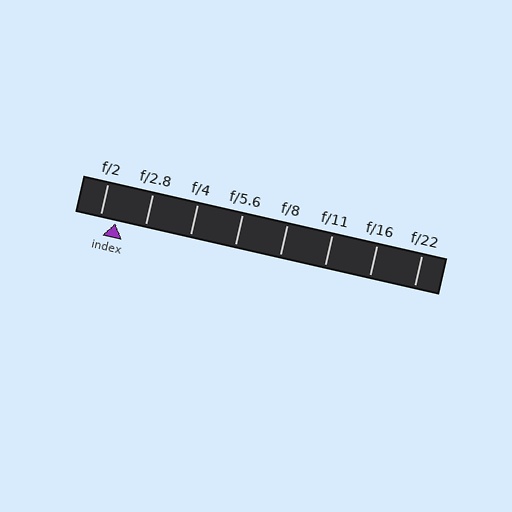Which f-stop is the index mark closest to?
The index mark is closest to f/2.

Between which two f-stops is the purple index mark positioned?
The index mark is between f/2 and f/2.8.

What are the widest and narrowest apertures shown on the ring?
The widest aperture shown is f/2 and the narrowest is f/22.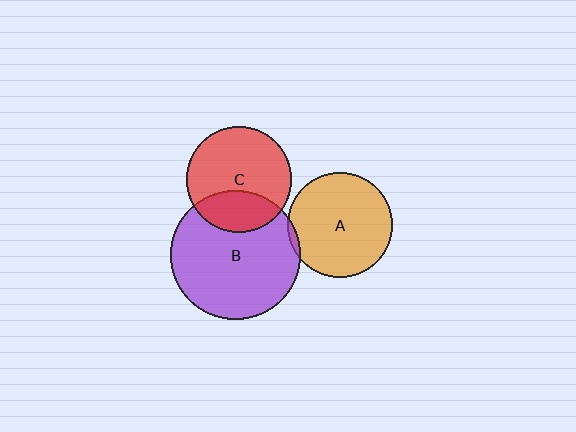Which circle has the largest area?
Circle B (purple).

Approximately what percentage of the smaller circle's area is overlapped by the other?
Approximately 5%.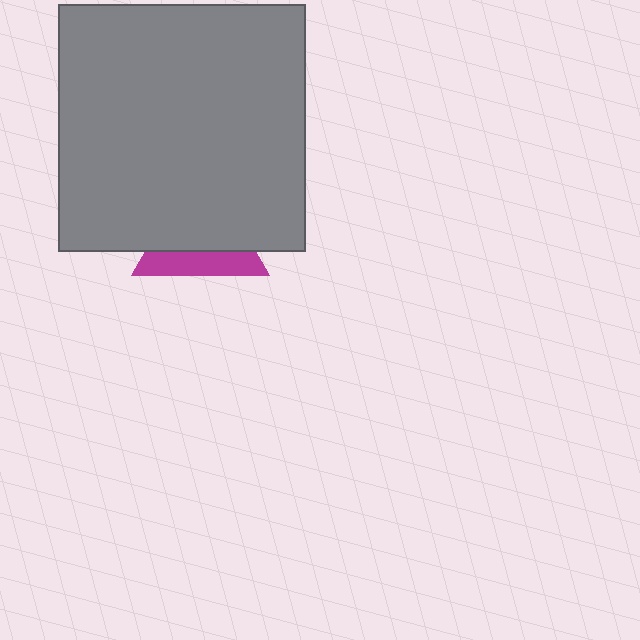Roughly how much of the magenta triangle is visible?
A small part of it is visible (roughly 36%).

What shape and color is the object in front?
The object in front is a gray square.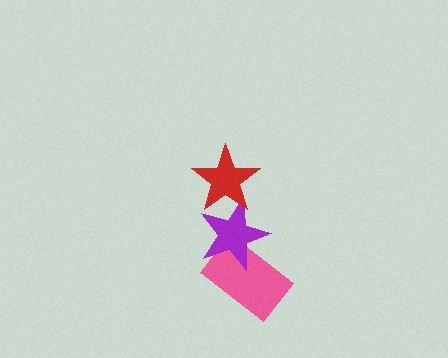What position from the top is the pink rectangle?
The pink rectangle is 3rd from the top.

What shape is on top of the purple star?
The red star is on top of the purple star.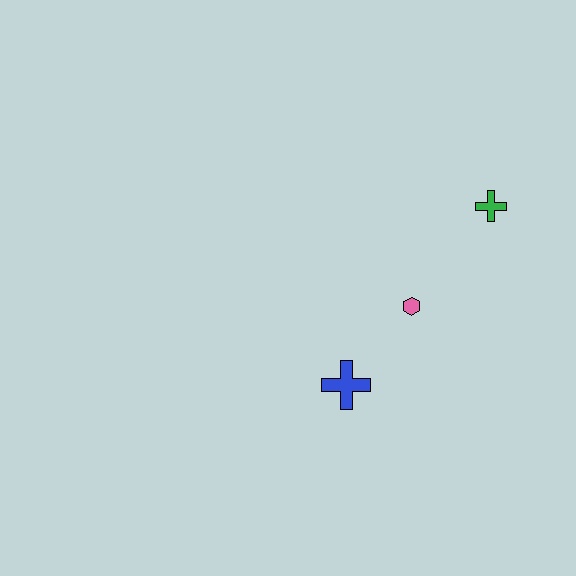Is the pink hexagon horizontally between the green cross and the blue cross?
Yes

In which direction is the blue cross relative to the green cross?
The blue cross is below the green cross.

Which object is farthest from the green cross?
The blue cross is farthest from the green cross.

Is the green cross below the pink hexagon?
No